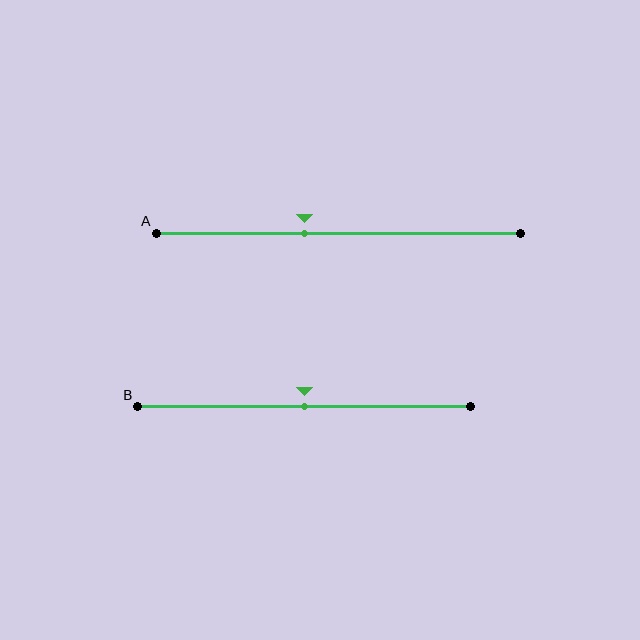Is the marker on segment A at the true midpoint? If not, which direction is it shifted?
No, the marker on segment A is shifted to the left by about 9% of the segment length.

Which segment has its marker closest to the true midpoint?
Segment B has its marker closest to the true midpoint.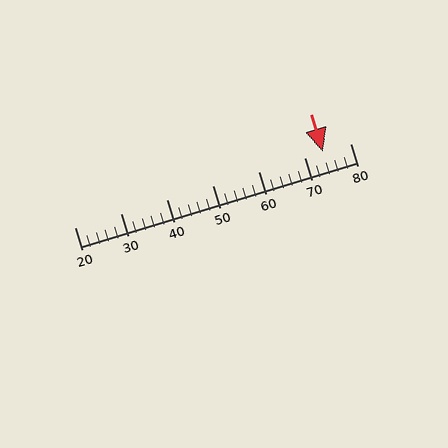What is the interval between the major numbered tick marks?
The major tick marks are spaced 10 units apart.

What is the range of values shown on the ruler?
The ruler shows values from 20 to 80.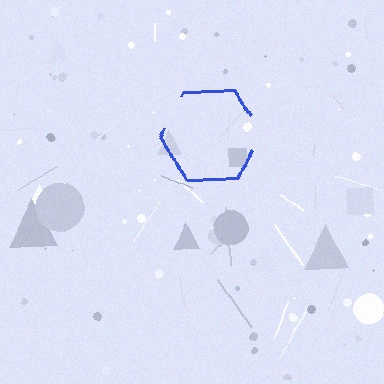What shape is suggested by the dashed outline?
The dashed outline suggests a hexagon.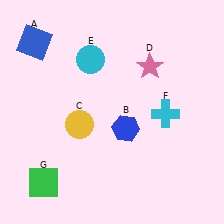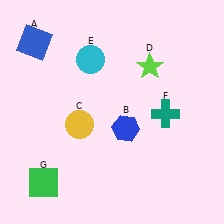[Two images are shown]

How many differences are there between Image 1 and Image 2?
There are 2 differences between the two images.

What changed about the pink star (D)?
In Image 1, D is pink. In Image 2, it changed to lime.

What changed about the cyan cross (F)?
In Image 1, F is cyan. In Image 2, it changed to teal.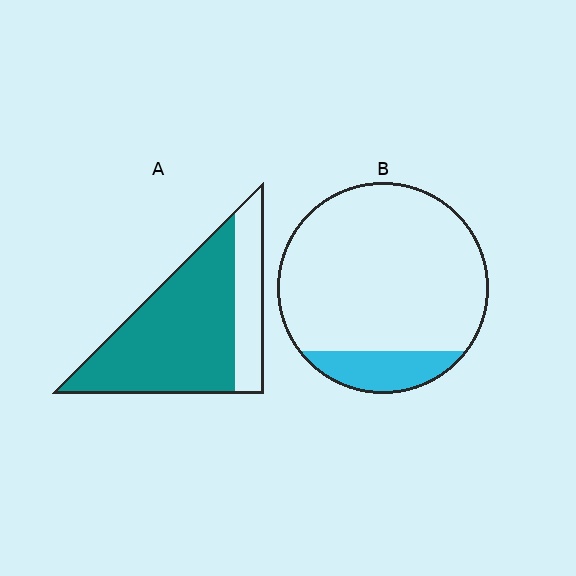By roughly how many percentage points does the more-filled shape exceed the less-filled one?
By roughly 60 percentage points (A over B).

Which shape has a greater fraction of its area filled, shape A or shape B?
Shape A.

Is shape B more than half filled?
No.